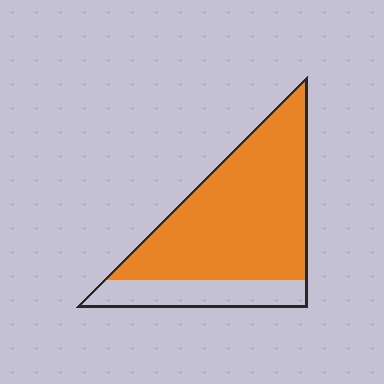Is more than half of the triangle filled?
Yes.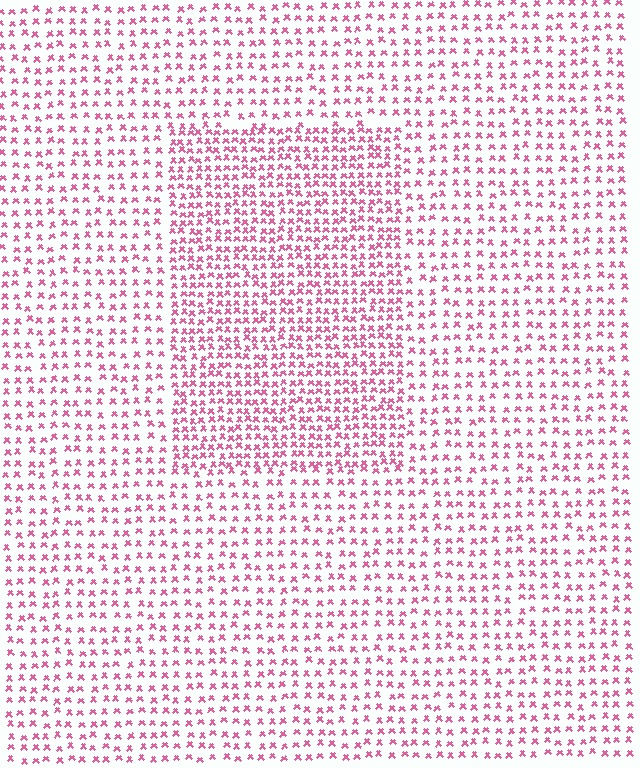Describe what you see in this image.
The image contains small pink elements arranged at two different densities. A rectangle-shaped region is visible where the elements are more densely packed than the surrounding area.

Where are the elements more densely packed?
The elements are more densely packed inside the rectangle boundary.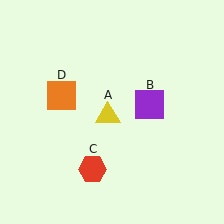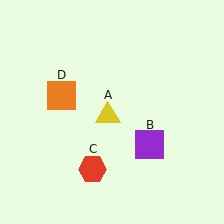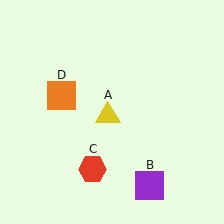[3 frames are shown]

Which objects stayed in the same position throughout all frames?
Yellow triangle (object A) and red hexagon (object C) and orange square (object D) remained stationary.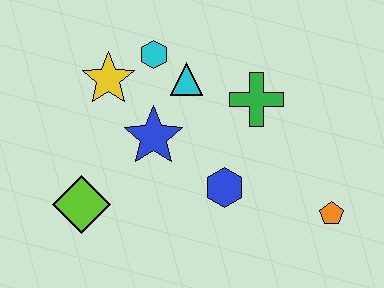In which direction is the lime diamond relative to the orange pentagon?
The lime diamond is to the left of the orange pentagon.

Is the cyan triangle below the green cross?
No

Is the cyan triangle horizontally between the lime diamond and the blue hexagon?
Yes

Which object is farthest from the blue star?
The orange pentagon is farthest from the blue star.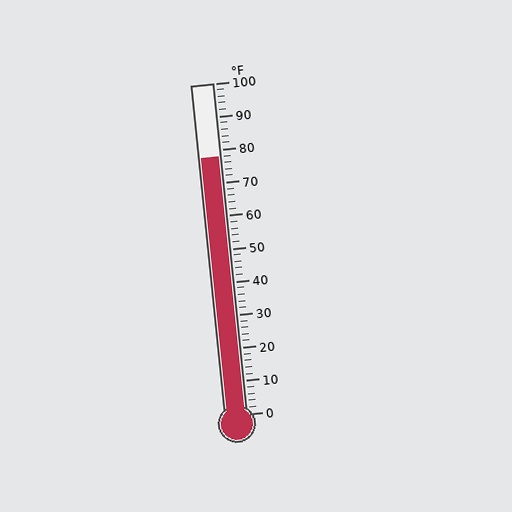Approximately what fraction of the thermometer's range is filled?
The thermometer is filled to approximately 80% of its range.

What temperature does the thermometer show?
The thermometer shows approximately 78°F.